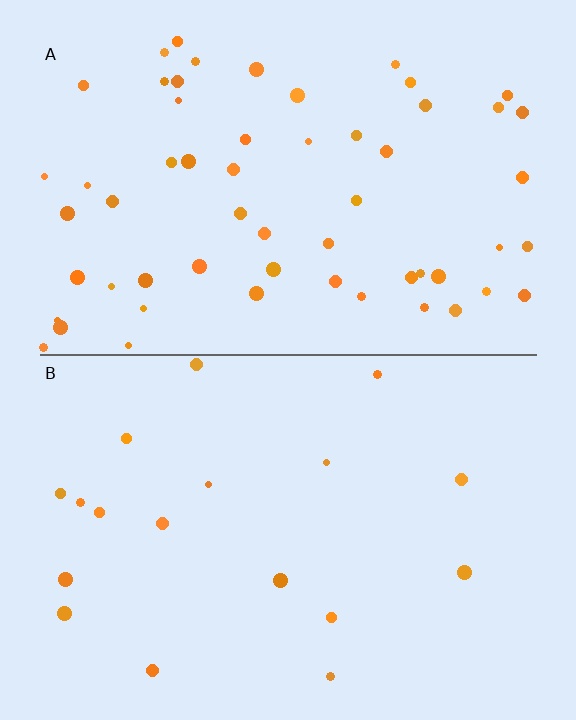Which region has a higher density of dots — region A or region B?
A (the top).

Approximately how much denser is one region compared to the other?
Approximately 3.2× — region A over region B.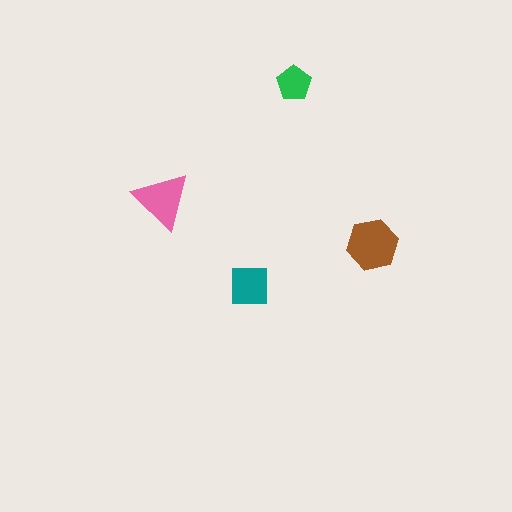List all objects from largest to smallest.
The brown hexagon, the pink triangle, the teal square, the green pentagon.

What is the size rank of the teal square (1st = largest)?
3rd.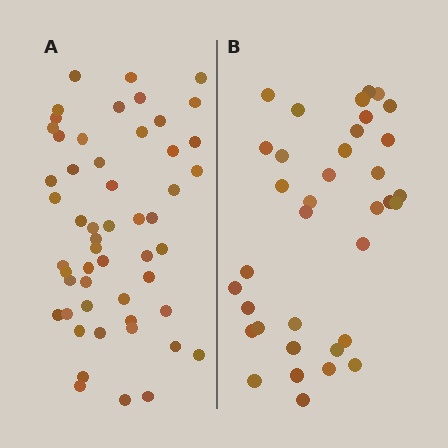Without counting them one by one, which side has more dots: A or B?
Region A (the left region) has more dots.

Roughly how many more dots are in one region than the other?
Region A has approximately 15 more dots than region B.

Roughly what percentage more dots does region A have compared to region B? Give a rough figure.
About 45% more.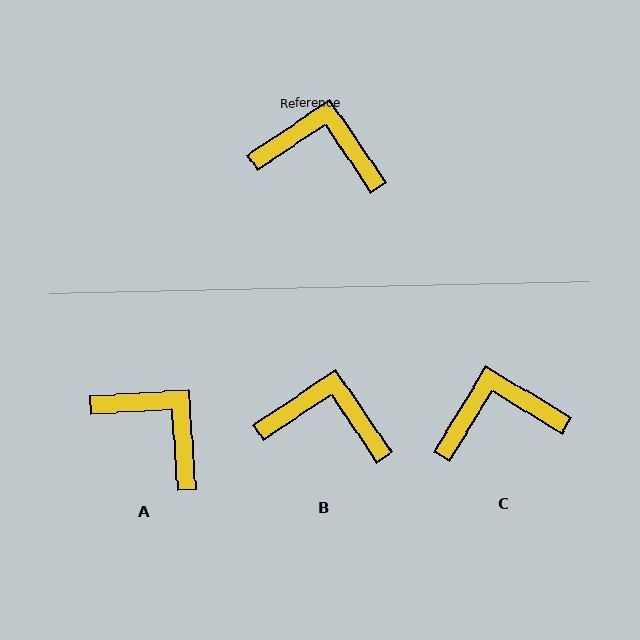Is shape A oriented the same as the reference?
No, it is off by about 30 degrees.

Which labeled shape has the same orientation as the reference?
B.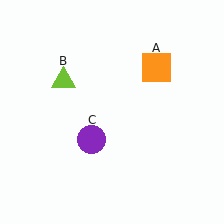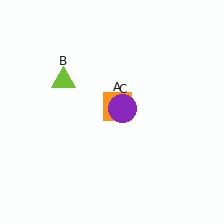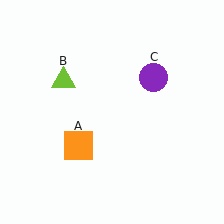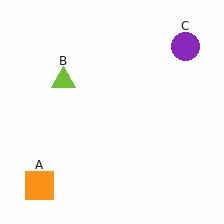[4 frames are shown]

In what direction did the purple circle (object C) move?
The purple circle (object C) moved up and to the right.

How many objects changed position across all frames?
2 objects changed position: orange square (object A), purple circle (object C).